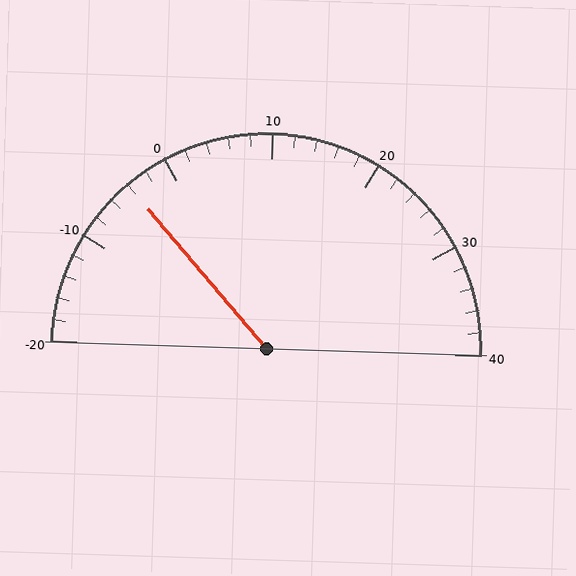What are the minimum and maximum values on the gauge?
The gauge ranges from -20 to 40.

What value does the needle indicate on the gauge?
The needle indicates approximately -4.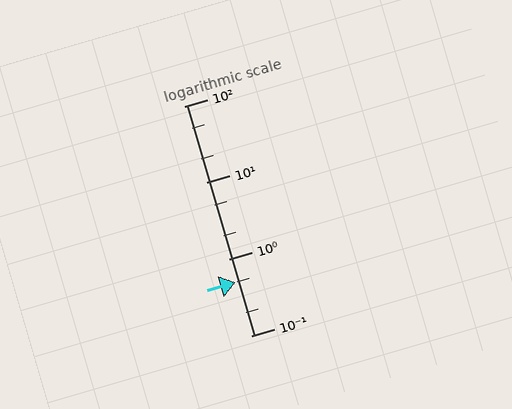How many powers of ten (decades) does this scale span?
The scale spans 3 decades, from 0.1 to 100.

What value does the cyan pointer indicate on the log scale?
The pointer indicates approximately 0.5.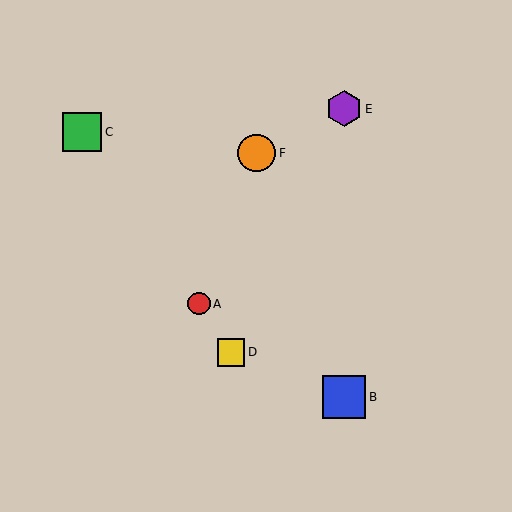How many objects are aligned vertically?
2 objects (B, E) are aligned vertically.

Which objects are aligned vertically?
Objects B, E are aligned vertically.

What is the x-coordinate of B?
Object B is at x≈344.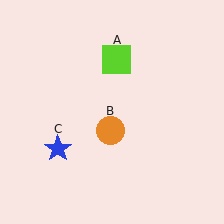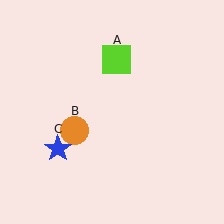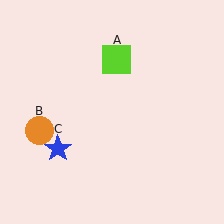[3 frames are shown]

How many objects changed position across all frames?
1 object changed position: orange circle (object B).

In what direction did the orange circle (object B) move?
The orange circle (object B) moved left.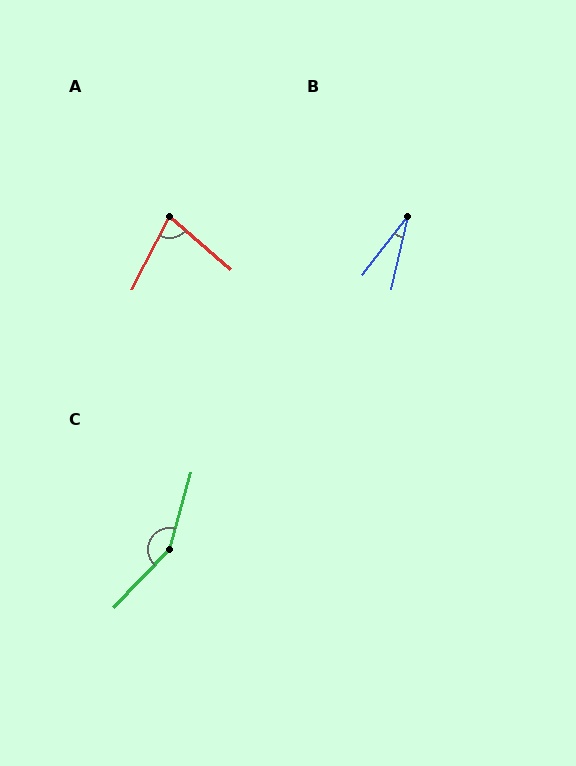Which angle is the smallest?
B, at approximately 24 degrees.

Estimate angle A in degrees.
Approximately 76 degrees.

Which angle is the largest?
C, at approximately 152 degrees.